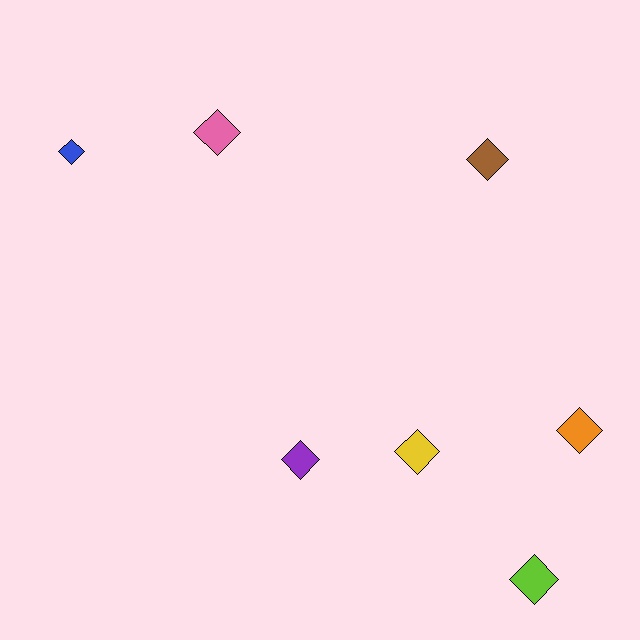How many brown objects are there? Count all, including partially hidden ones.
There is 1 brown object.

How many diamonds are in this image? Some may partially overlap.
There are 7 diamonds.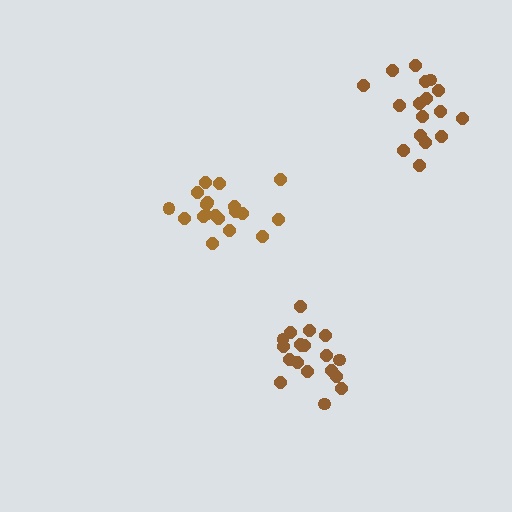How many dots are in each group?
Group 1: 19 dots, Group 2: 19 dots, Group 3: 17 dots (55 total).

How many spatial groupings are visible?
There are 3 spatial groupings.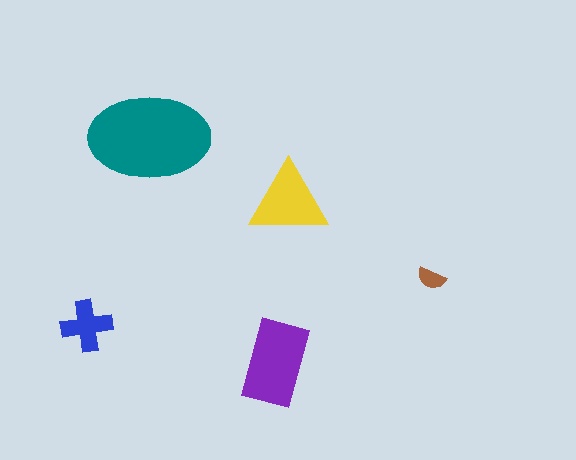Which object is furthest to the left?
The blue cross is leftmost.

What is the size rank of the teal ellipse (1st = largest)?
1st.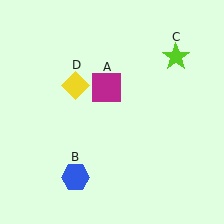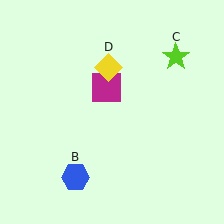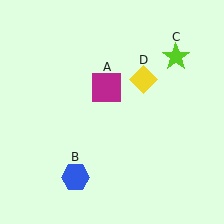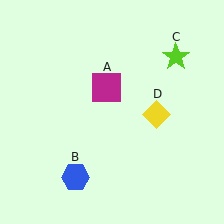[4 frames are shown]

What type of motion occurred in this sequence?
The yellow diamond (object D) rotated clockwise around the center of the scene.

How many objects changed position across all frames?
1 object changed position: yellow diamond (object D).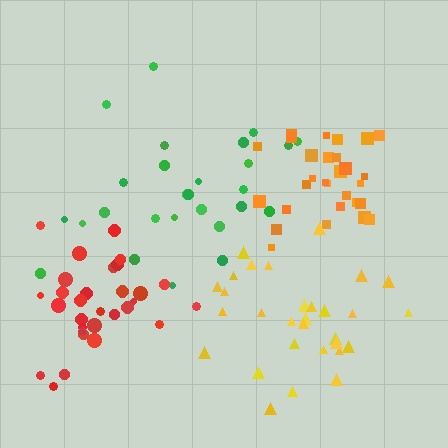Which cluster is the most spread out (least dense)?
Green.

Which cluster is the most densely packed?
Orange.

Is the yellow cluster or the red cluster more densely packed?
Red.